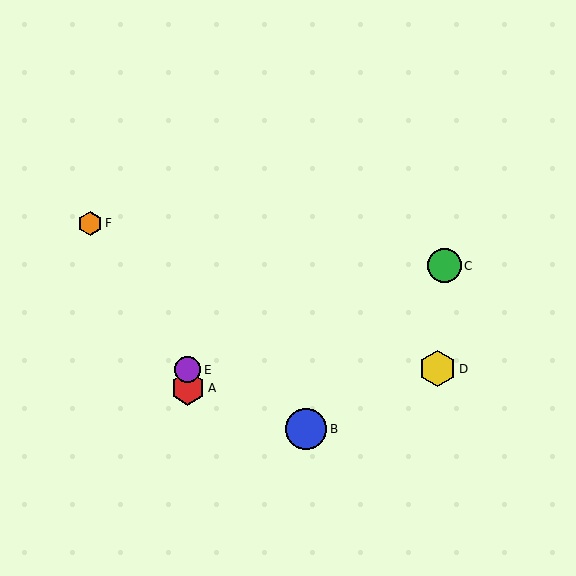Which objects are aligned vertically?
Objects A, E are aligned vertically.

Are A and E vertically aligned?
Yes, both are at x≈188.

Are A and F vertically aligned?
No, A is at x≈188 and F is at x≈90.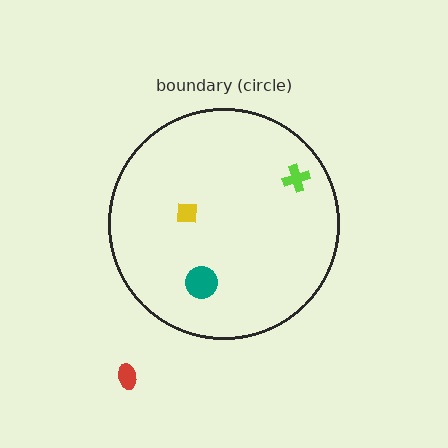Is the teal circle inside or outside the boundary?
Inside.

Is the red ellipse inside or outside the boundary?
Outside.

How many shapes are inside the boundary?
3 inside, 1 outside.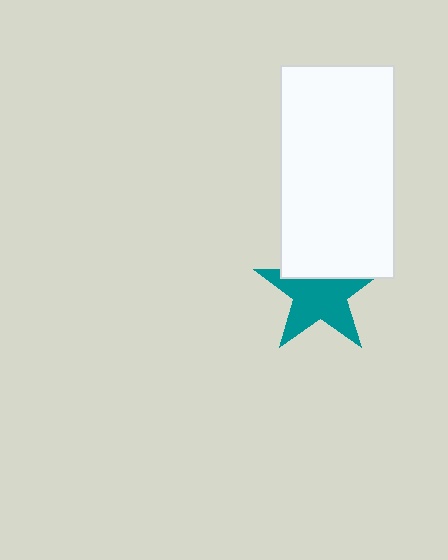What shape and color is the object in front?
The object in front is a white rectangle.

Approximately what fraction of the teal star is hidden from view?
Roughly 32% of the teal star is hidden behind the white rectangle.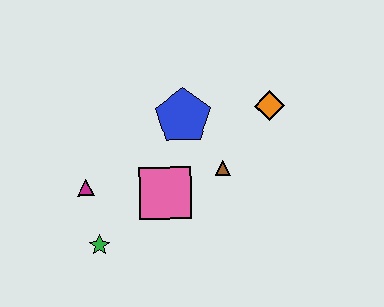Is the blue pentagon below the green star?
No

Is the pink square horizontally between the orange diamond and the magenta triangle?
Yes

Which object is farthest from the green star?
The orange diamond is farthest from the green star.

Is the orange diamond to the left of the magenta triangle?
No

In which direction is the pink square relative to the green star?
The pink square is to the right of the green star.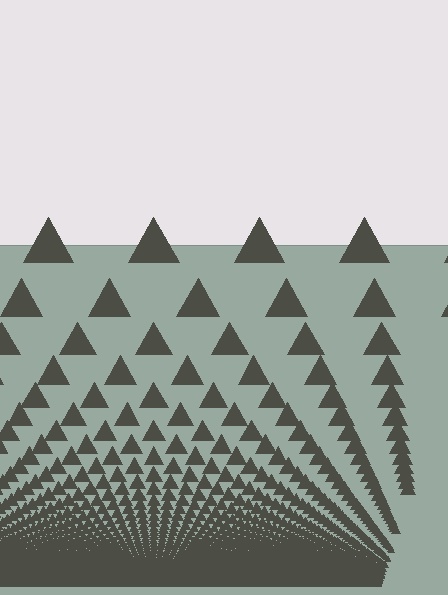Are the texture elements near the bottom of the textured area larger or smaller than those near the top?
Smaller. The gradient is inverted — elements near the bottom are smaller and denser.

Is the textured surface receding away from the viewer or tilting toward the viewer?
The surface appears to tilt toward the viewer. Texture elements get larger and sparser toward the top.